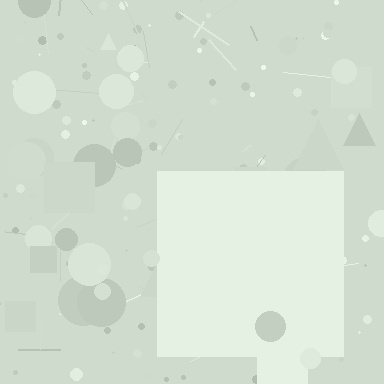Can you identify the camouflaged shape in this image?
The camouflaged shape is a square.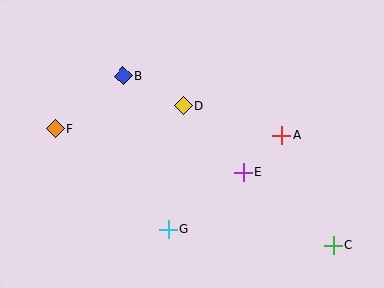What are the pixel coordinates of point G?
Point G is at (168, 229).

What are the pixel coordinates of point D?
Point D is at (183, 106).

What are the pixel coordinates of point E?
Point E is at (244, 172).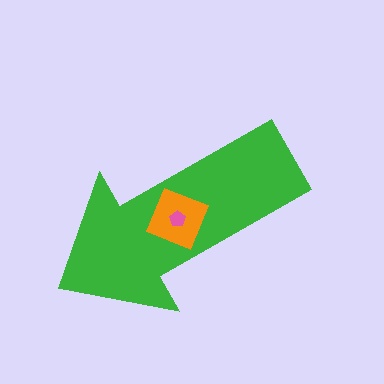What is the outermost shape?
The green arrow.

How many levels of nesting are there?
3.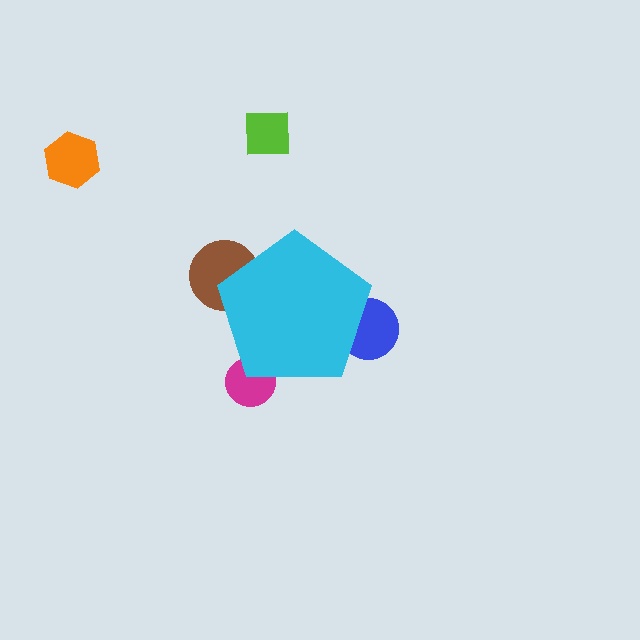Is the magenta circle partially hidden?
Yes, the magenta circle is partially hidden behind the cyan pentagon.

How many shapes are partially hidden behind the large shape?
3 shapes are partially hidden.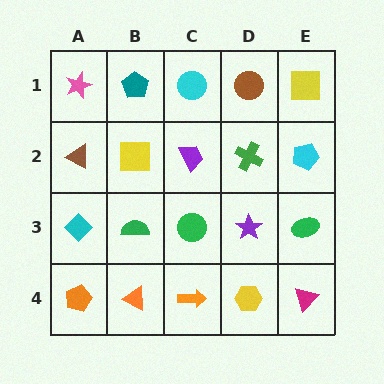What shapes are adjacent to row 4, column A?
A cyan diamond (row 3, column A), an orange triangle (row 4, column B).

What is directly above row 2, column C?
A cyan circle.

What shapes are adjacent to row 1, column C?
A purple trapezoid (row 2, column C), a teal pentagon (row 1, column B), a brown circle (row 1, column D).